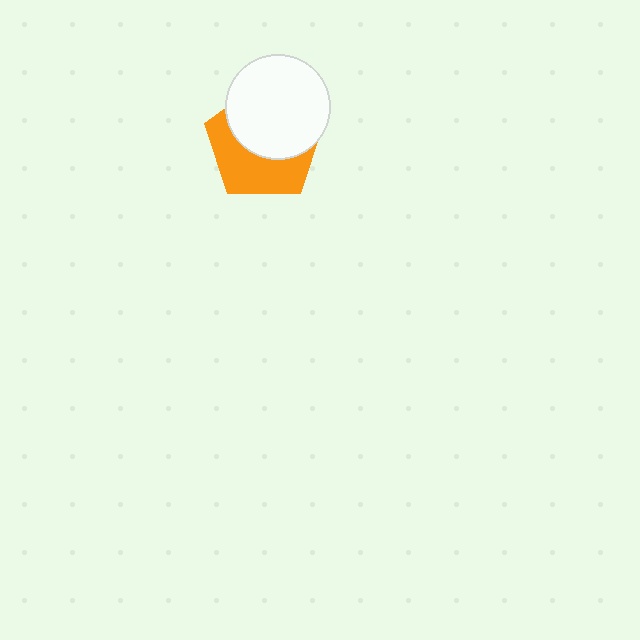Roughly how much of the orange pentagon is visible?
About half of it is visible (roughly 46%).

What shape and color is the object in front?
The object in front is a white circle.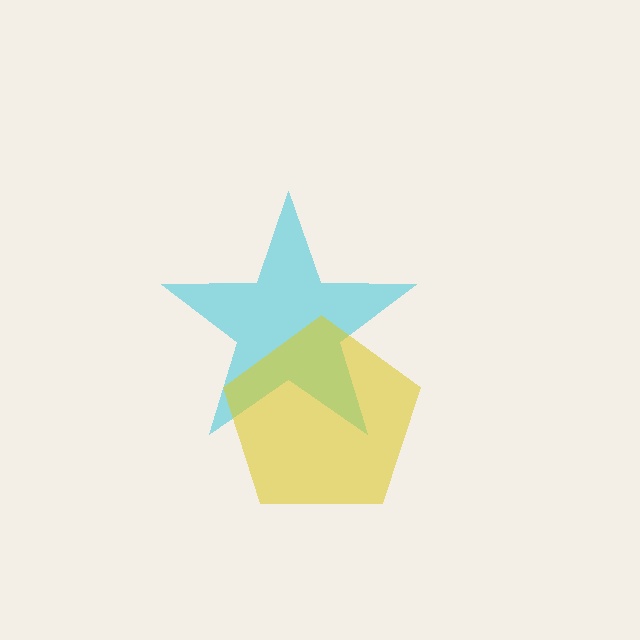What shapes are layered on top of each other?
The layered shapes are: a cyan star, a yellow pentagon.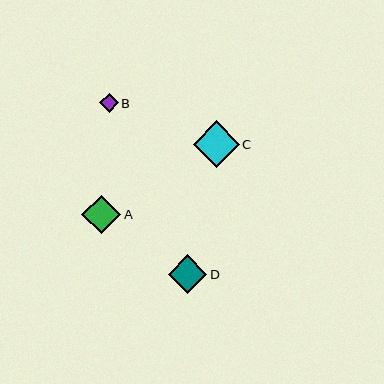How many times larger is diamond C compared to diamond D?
Diamond C is approximately 1.2 times the size of diamond D.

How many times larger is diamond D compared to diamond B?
Diamond D is approximately 2.0 times the size of diamond B.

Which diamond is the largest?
Diamond C is the largest with a size of approximately 46 pixels.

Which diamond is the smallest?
Diamond B is the smallest with a size of approximately 19 pixels.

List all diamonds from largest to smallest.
From largest to smallest: C, A, D, B.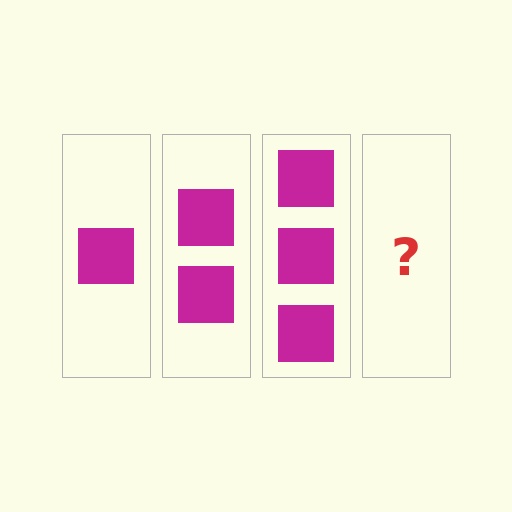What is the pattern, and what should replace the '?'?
The pattern is that each step adds one more square. The '?' should be 4 squares.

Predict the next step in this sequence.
The next step is 4 squares.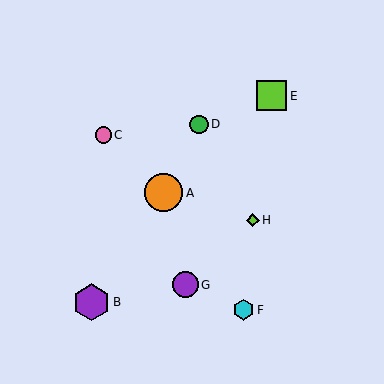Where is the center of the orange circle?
The center of the orange circle is at (164, 193).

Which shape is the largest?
The orange circle (labeled A) is the largest.